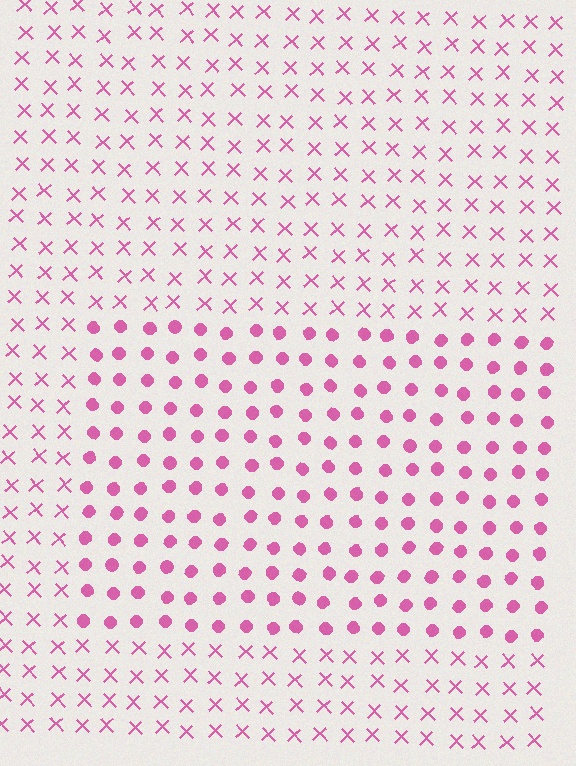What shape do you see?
I see a rectangle.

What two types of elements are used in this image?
The image uses circles inside the rectangle region and X marks outside it.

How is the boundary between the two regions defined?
The boundary is defined by a change in element shape: circles inside vs. X marks outside. All elements share the same color and spacing.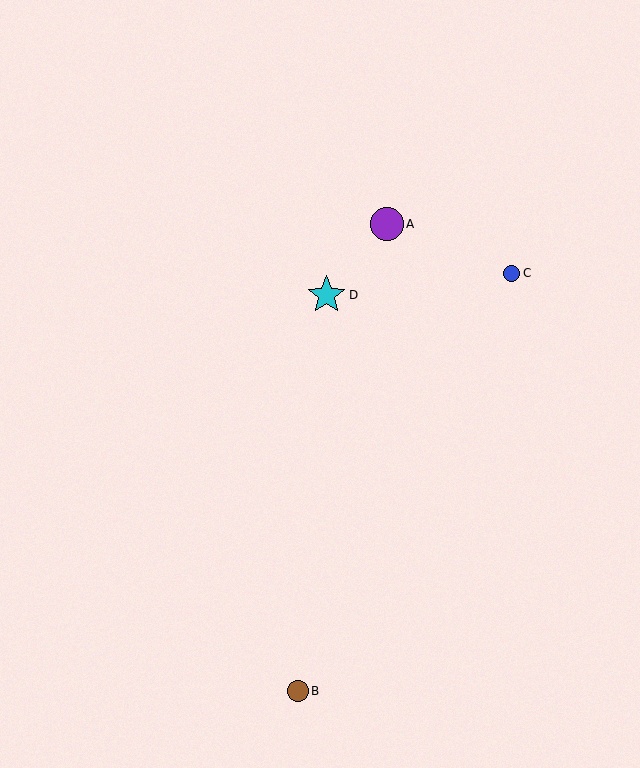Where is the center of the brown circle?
The center of the brown circle is at (298, 691).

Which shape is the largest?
The cyan star (labeled D) is the largest.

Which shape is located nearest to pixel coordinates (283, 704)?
The brown circle (labeled B) at (298, 691) is nearest to that location.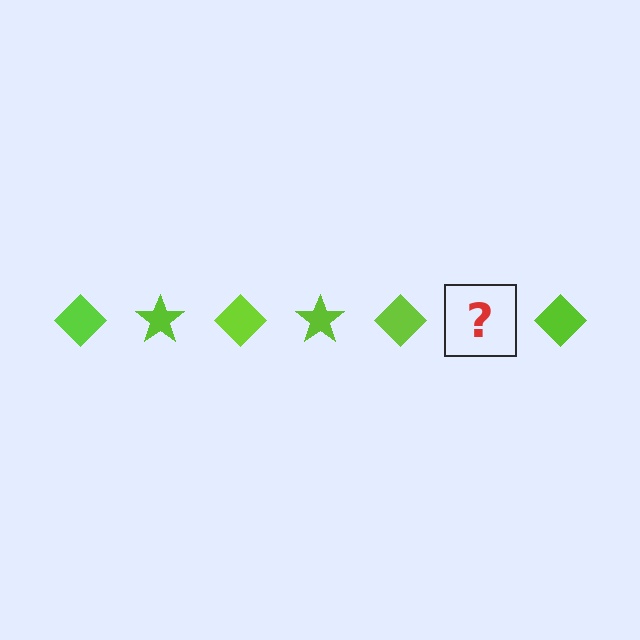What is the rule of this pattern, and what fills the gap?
The rule is that the pattern cycles through diamond, star shapes in lime. The gap should be filled with a lime star.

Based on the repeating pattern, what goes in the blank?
The blank should be a lime star.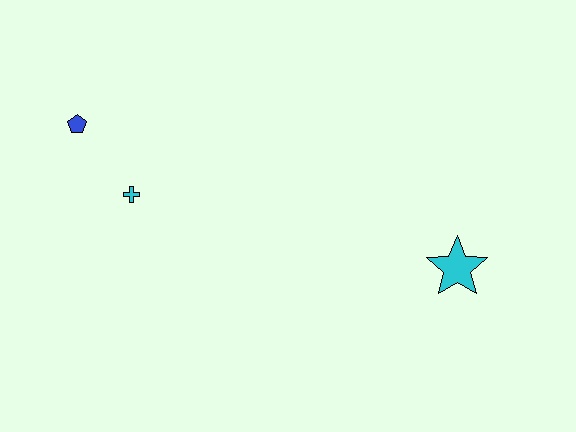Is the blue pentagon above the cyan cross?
Yes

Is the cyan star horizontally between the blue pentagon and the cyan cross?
No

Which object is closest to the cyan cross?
The blue pentagon is closest to the cyan cross.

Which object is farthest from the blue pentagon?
The cyan star is farthest from the blue pentagon.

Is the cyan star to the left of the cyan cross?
No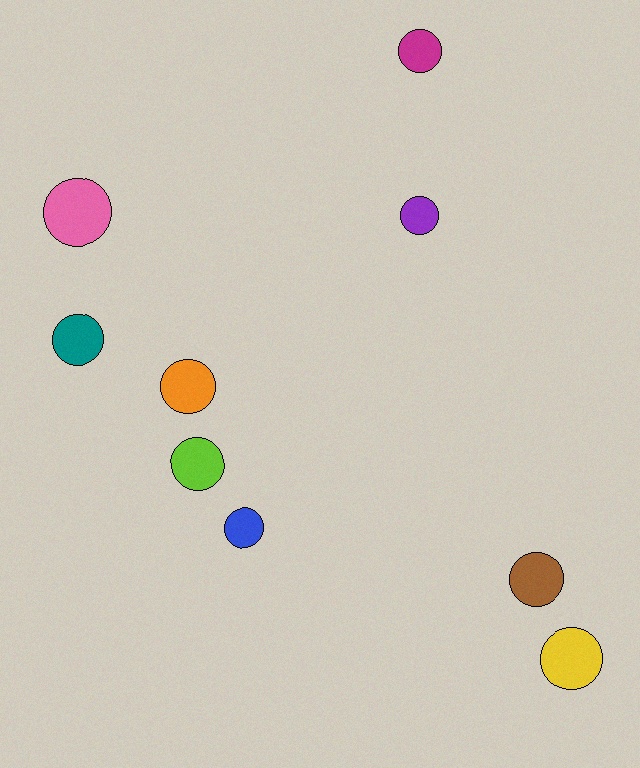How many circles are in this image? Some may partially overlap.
There are 9 circles.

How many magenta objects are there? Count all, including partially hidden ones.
There is 1 magenta object.